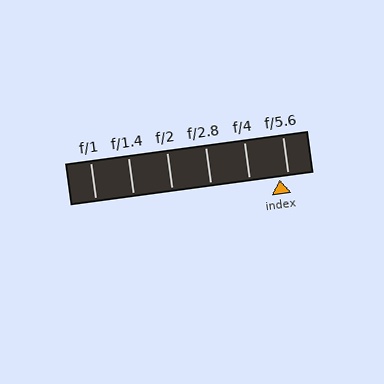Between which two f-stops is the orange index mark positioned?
The index mark is between f/4 and f/5.6.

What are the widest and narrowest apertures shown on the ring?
The widest aperture shown is f/1 and the narrowest is f/5.6.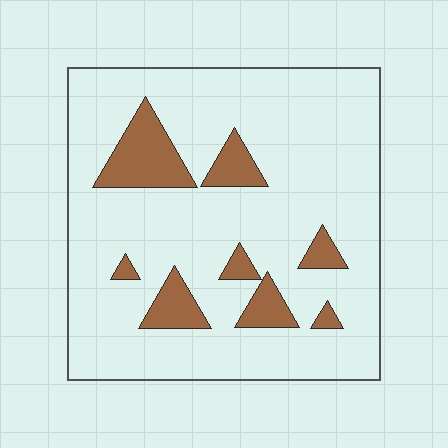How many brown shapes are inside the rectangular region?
8.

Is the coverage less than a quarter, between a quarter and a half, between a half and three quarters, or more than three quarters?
Less than a quarter.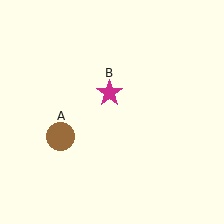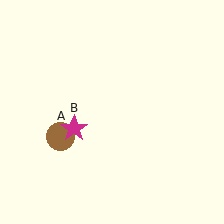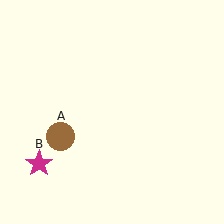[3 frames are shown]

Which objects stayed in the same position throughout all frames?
Brown circle (object A) remained stationary.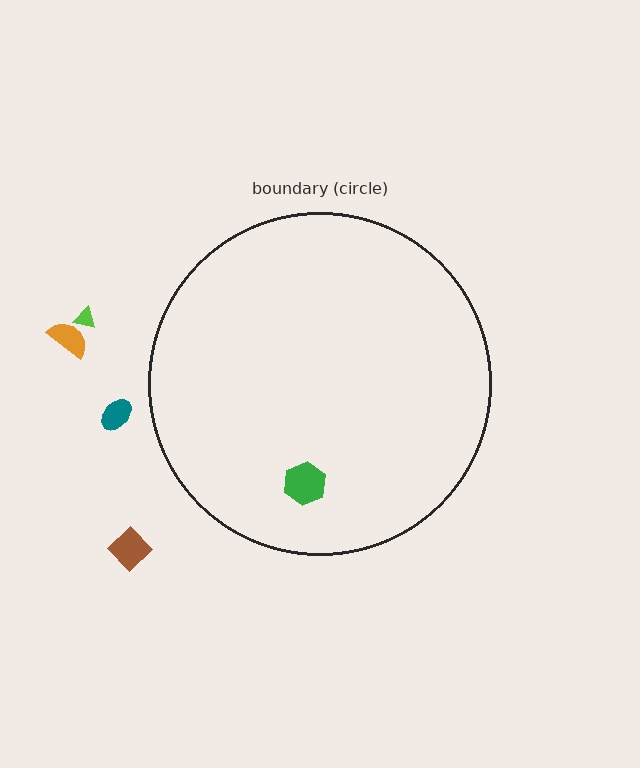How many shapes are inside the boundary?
1 inside, 4 outside.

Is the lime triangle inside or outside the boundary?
Outside.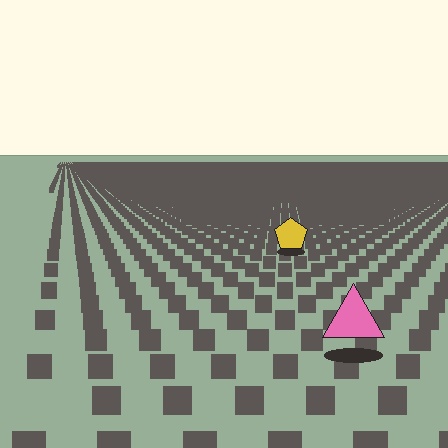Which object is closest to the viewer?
The pink triangle is closest. The texture marks near it are larger and more spread out.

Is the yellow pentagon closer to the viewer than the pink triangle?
No. The pink triangle is closer — you can tell from the texture gradient: the ground texture is coarser near it.